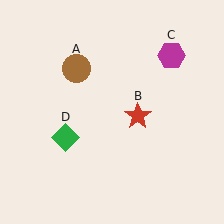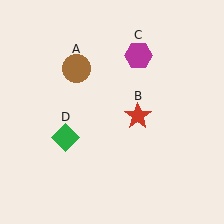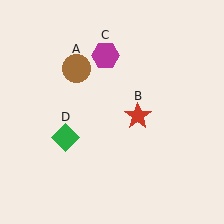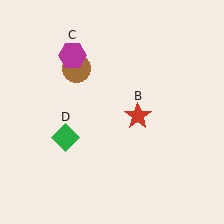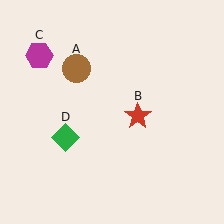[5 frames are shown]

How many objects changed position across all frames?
1 object changed position: magenta hexagon (object C).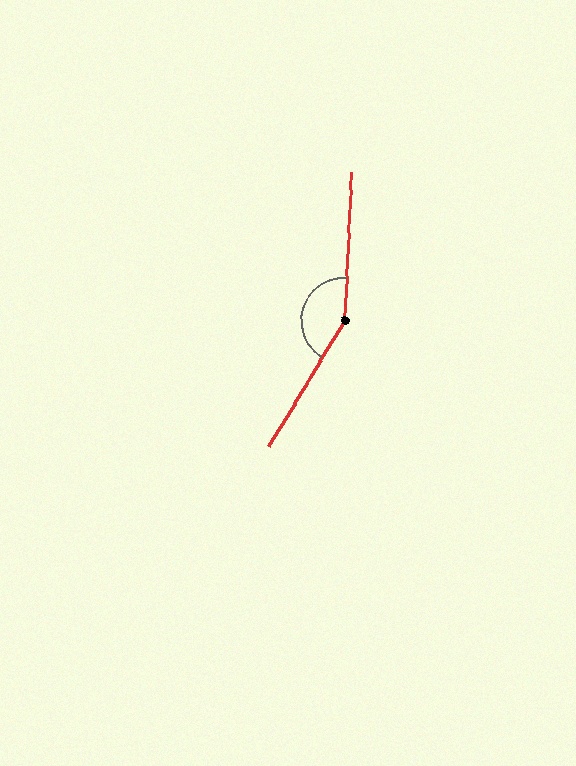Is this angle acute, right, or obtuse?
It is obtuse.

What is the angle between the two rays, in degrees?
Approximately 152 degrees.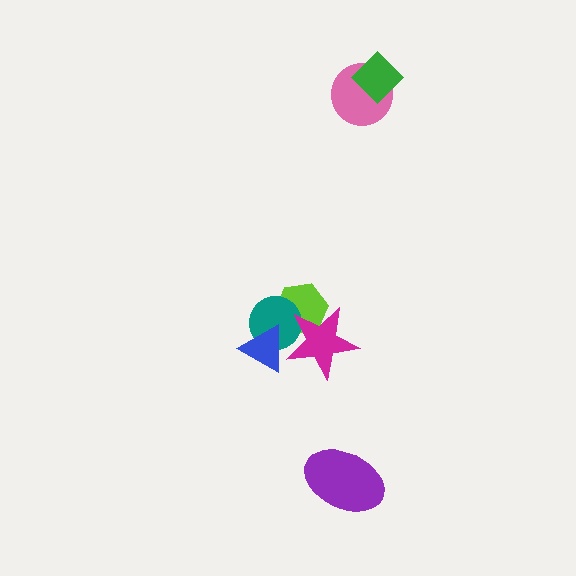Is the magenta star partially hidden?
Yes, it is partially covered by another shape.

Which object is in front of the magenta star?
The blue triangle is in front of the magenta star.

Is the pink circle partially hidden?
Yes, it is partially covered by another shape.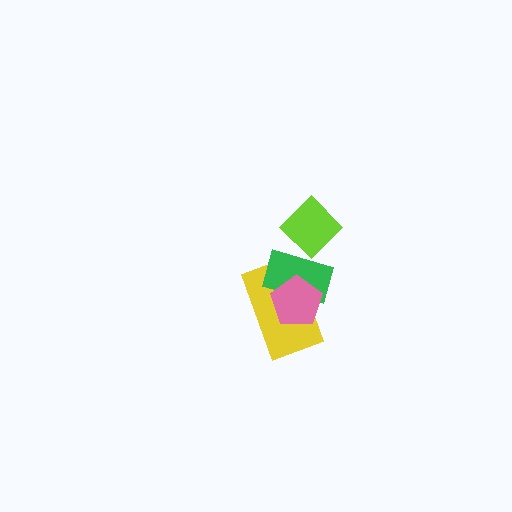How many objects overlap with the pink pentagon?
2 objects overlap with the pink pentagon.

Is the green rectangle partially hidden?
Yes, it is partially covered by another shape.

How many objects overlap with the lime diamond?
1 object overlaps with the lime diamond.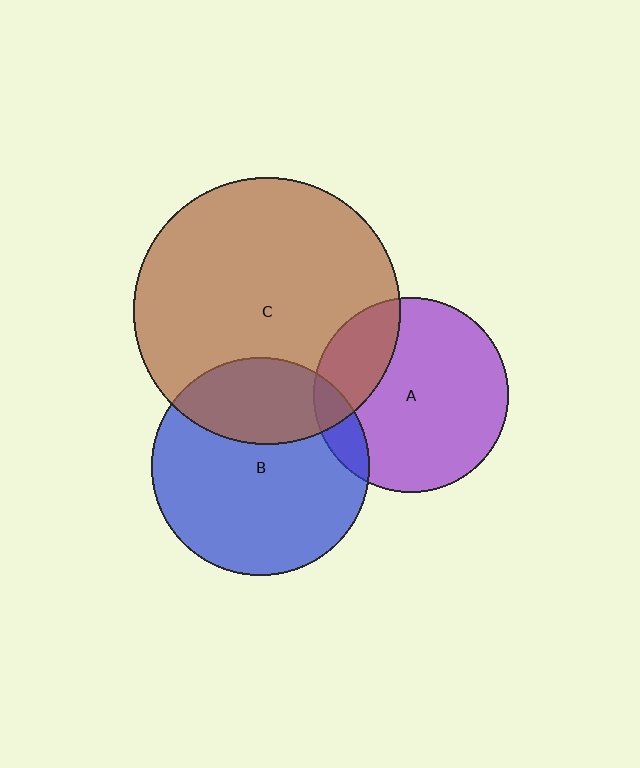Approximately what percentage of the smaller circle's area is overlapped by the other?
Approximately 30%.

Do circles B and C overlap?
Yes.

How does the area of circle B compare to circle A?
Approximately 1.2 times.